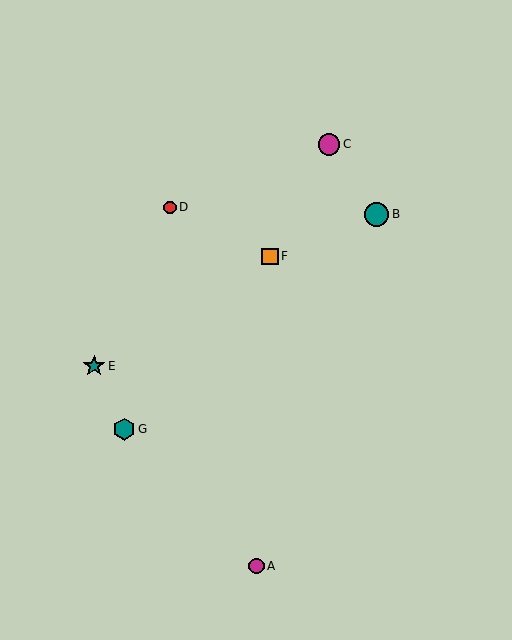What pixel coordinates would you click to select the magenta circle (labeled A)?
Click at (256, 566) to select the magenta circle A.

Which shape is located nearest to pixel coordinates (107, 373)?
The teal star (labeled E) at (94, 366) is nearest to that location.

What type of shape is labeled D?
Shape D is a red circle.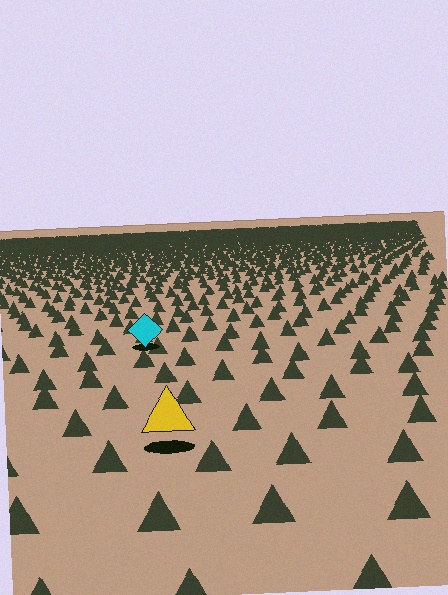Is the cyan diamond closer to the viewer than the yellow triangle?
No. The yellow triangle is closer — you can tell from the texture gradient: the ground texture is coarser near it.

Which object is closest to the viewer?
The yellow triangle is closest. The texture marks near it are larger and more spread out.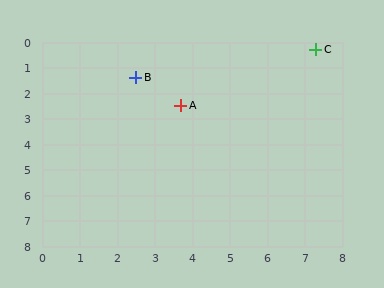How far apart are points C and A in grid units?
Points C and A are about 4.2 grid units apart.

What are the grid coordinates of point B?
Point B is at approximately (2.5, 1.4).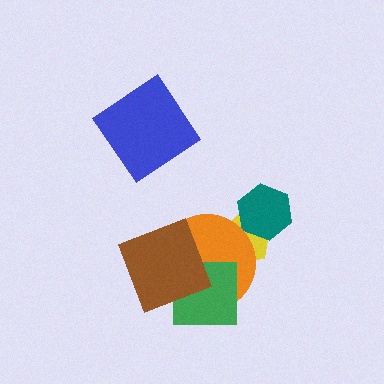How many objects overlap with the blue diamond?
0 objects overlap with the blue diamond.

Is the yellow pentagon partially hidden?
Yes, it is partially covered by another shape.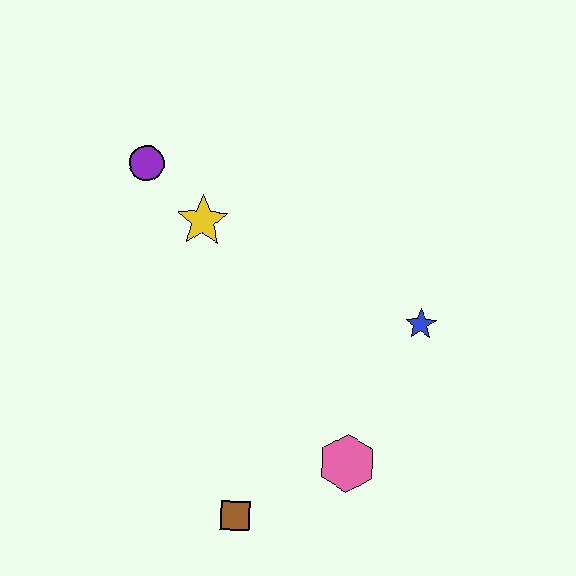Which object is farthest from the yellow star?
The brown square is farthest from the yellow star.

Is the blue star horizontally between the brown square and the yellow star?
No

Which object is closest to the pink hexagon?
The brown square is closest to the pink hexagon.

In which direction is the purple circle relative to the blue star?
The purple circle is to the left of the blue star.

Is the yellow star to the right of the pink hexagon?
No